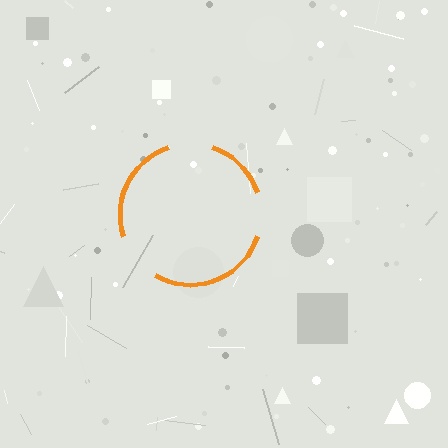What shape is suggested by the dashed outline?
The dashed outline suggests a circle.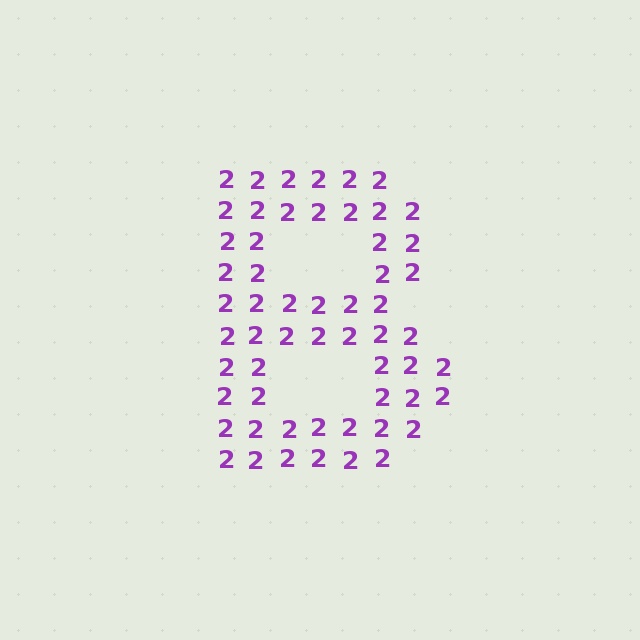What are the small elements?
The small elements are digit 2's.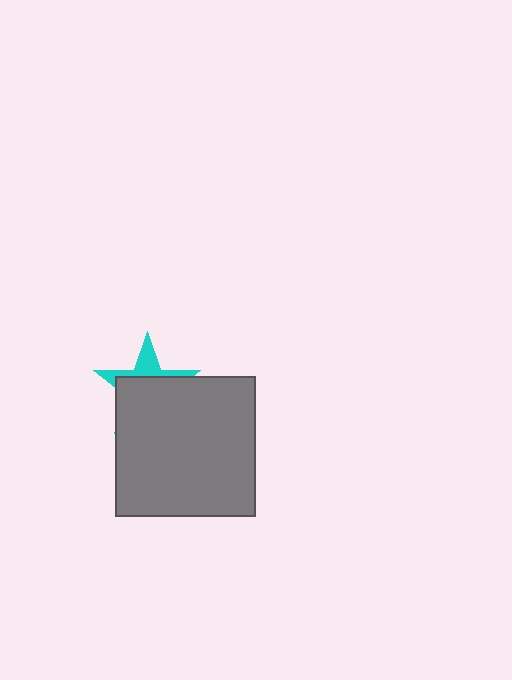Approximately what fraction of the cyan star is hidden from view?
Roughly 68% of the cyan star is hidden behind the gray square.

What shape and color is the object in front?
The object in front is a gray square.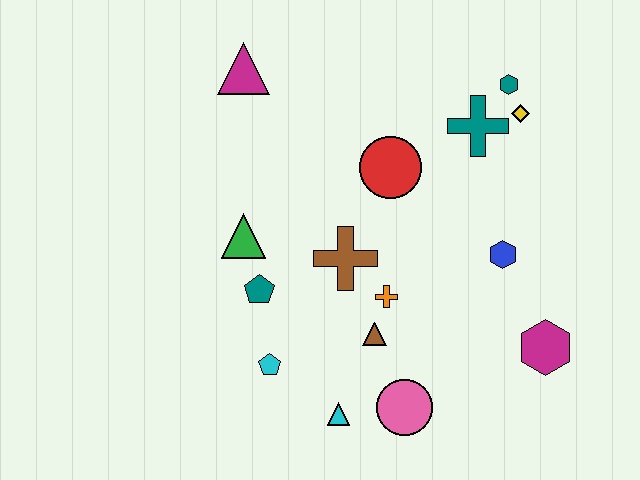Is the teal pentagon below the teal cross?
Yes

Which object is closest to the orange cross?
The brown triangle is closest to the orange cross.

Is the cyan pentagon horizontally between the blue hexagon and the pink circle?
No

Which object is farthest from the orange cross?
The magenta triangle is farthest from the orange cross.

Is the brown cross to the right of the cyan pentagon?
Yes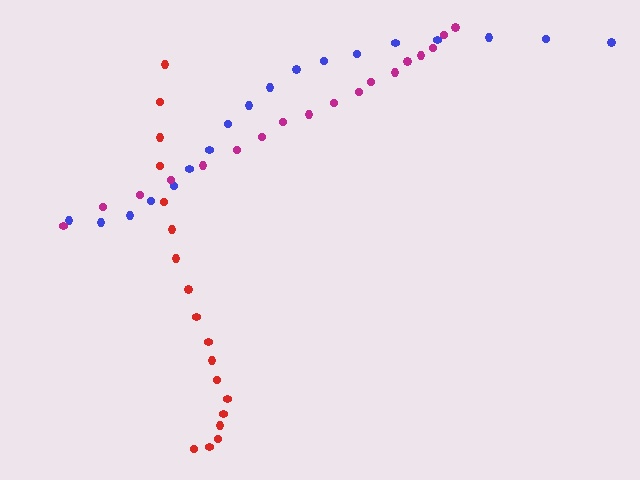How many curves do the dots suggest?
There are 3 distinct paths.